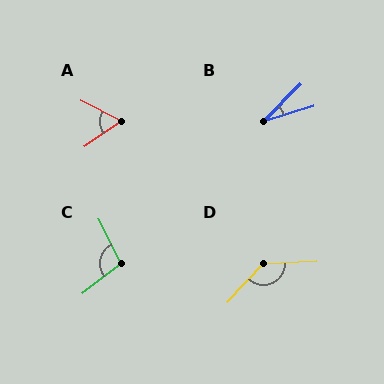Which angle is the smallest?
B, at approximately 28 degrees.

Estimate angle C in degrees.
Approximately 100 degrees.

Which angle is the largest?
D, at approximately 135 degrees.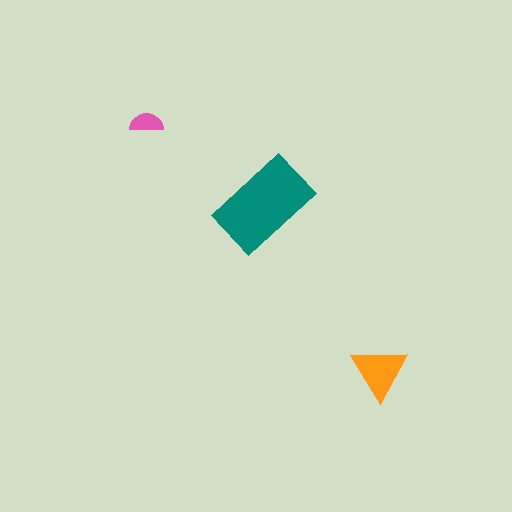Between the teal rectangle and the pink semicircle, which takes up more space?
The teal rectangle.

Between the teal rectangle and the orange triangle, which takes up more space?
The teal rectangle.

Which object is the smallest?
The pink semicircle.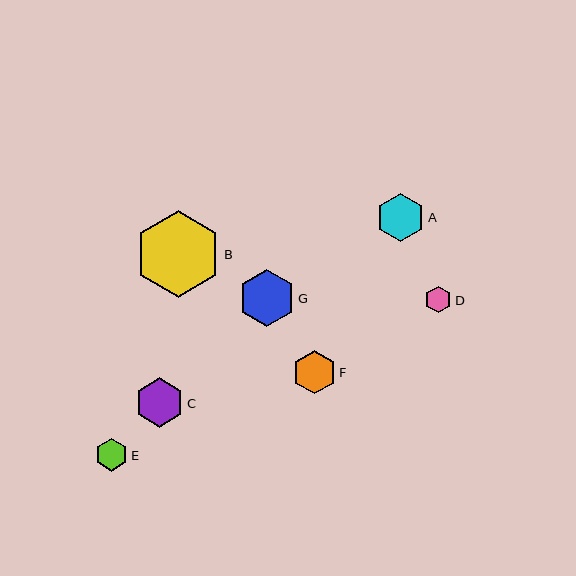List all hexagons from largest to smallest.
From largest to smallest: B, G, C, A, F, E, D.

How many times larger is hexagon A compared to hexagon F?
Hexagon A is approximately 1.1 times the size of hexagon F.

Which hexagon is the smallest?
Hexagon D is the smallest with a size of approximately 27 pixels.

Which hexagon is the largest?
Hexagon B is the largest with a size of approximately 86 pixels.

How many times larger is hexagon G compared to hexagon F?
Hexagon G is approximately 1.3 times the size of hexagon F.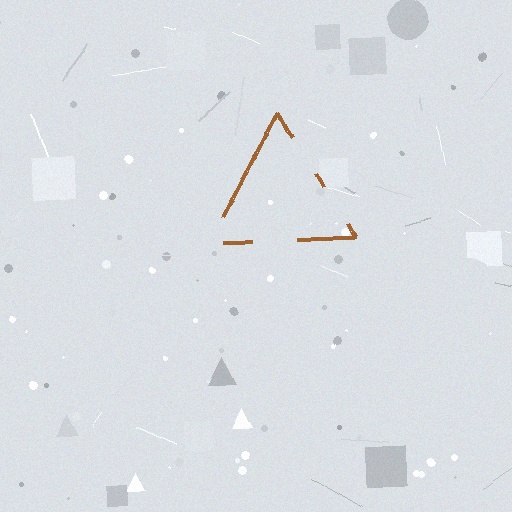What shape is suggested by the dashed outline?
The dashed outline suggests a triangle.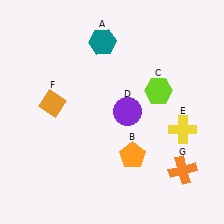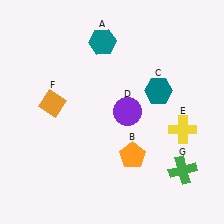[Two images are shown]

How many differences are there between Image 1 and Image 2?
There are 2 differences between the two images.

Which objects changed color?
C changed from lime to teal. G changed from orange to green.